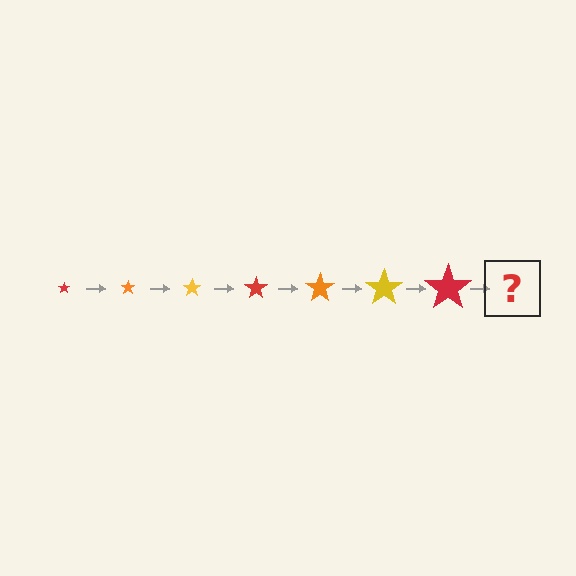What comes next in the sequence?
The next element should be an orange star, larger than the previous one.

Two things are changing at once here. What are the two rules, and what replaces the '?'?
The two rules are that the star grows larger each step and the color cycles through red, orange, and yellow. The '?' should be an orange star, larger than the previous one.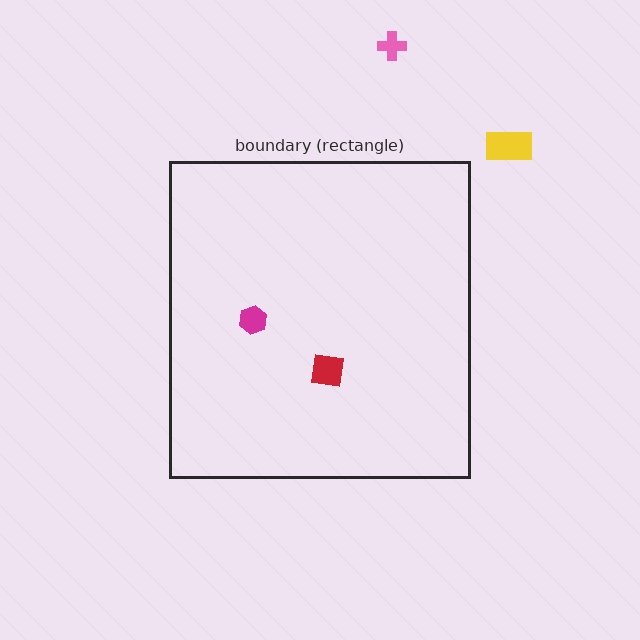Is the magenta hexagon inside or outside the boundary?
Inside.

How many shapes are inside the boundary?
2 inside, 2 outside.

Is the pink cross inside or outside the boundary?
Outside.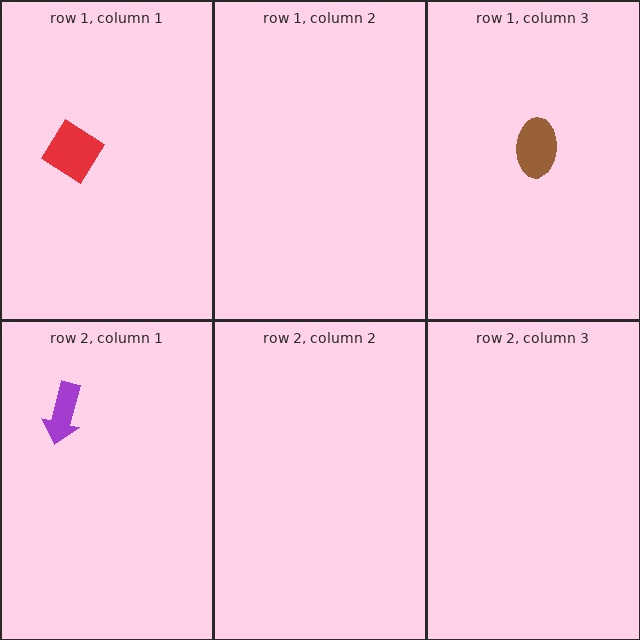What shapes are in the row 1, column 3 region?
The brown ellipse.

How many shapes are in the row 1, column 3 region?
1.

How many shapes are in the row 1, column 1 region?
1.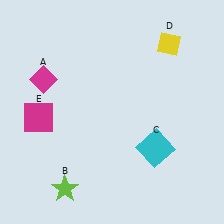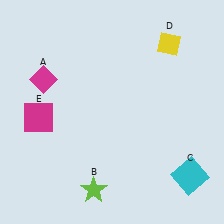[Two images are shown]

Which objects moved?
The objects that moved are: the lime star (B), the cyan square (C).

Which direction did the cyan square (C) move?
The cyan square (C) moved right.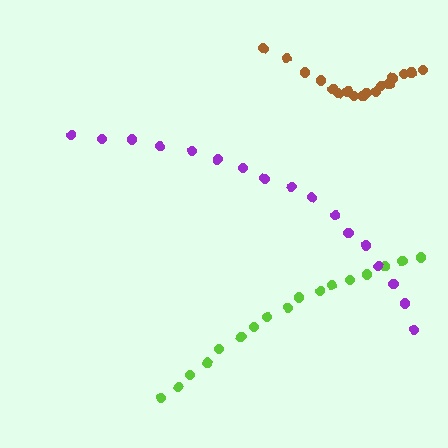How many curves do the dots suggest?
There are 3 distinct paths.